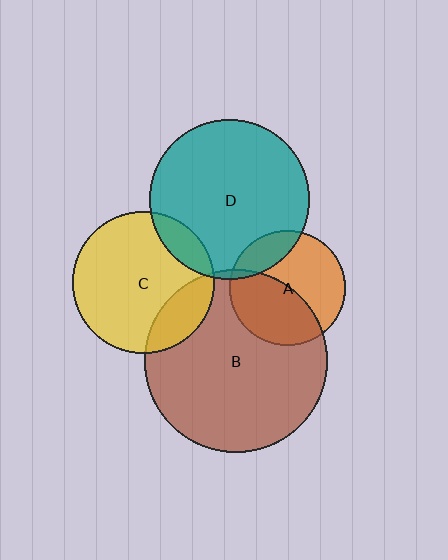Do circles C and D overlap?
Yes.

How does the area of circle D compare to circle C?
Approximately 1.3 times.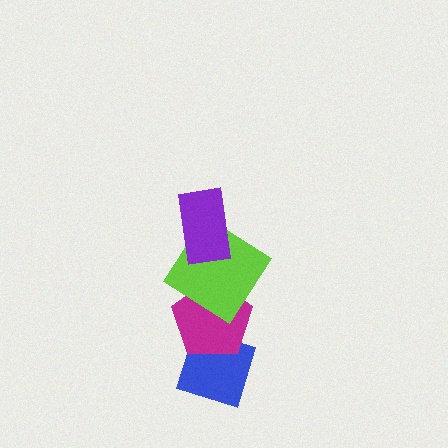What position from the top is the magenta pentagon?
The magenta pentagon is 3rd from the top.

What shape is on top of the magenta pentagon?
The lime diamond is on top of the magenta pentagon.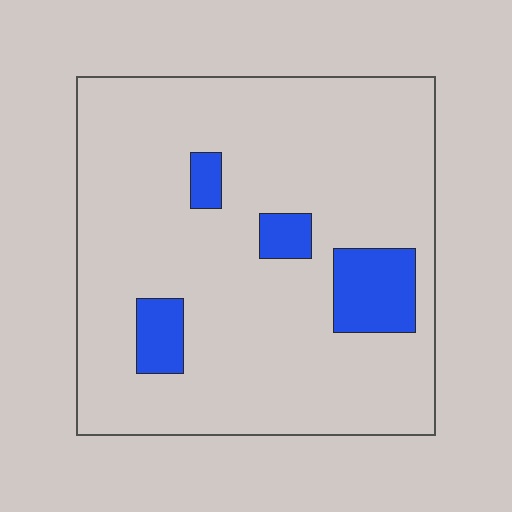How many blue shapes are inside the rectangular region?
4.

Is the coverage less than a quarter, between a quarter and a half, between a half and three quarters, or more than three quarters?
Less than a quarter.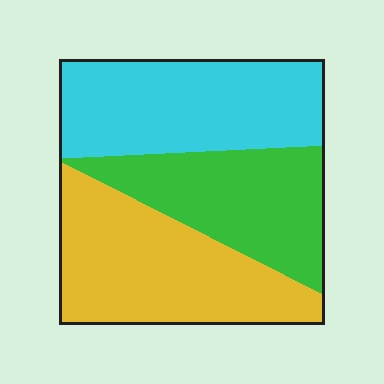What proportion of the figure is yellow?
Yellow takes up about three eighths (3/8) of the figure.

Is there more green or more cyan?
Cyan.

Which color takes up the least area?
Green, at roughly 30%.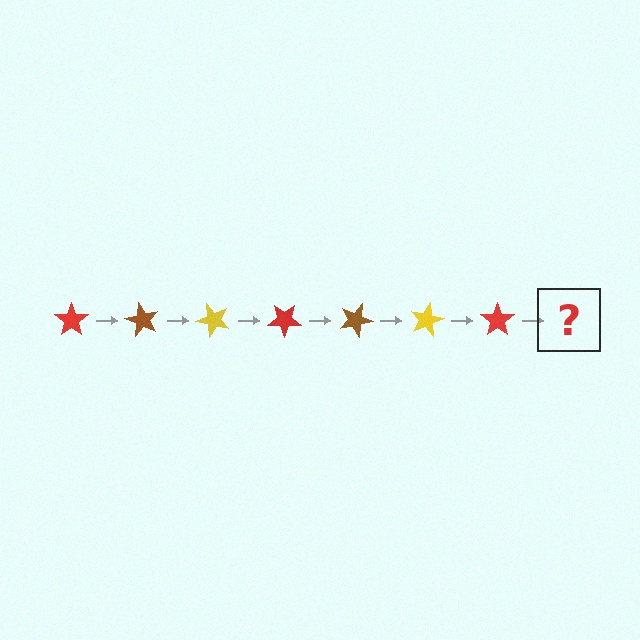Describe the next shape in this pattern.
It should be a brown star, rotated 420 degrees from the start.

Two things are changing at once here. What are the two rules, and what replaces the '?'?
The two rules are that it rotates 60 degrees each step and the color cycles through red, brown, and yellow. The '?' should be a brown star, rotated 420 degrees from the start.